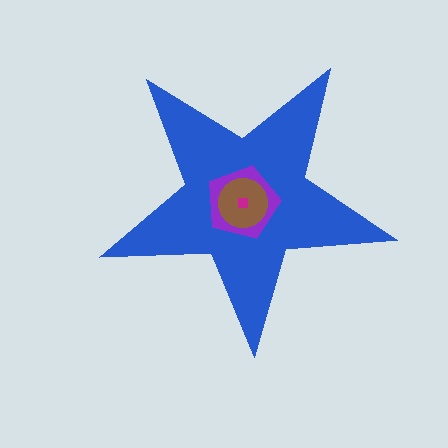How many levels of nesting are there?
4.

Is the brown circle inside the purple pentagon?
Yes.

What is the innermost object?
The magenta square.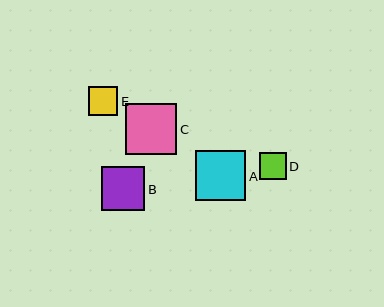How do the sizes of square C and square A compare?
Square C and square A are approximately the same size.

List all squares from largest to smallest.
From largest to smallest: C, A, B, E, D.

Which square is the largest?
Square C is the largest with a size of approximately 51 pixels.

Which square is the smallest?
Square D is the smallest with a size of approximately 26 pixels.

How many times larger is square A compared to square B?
Square A is approximately 1.1 times the size of square B.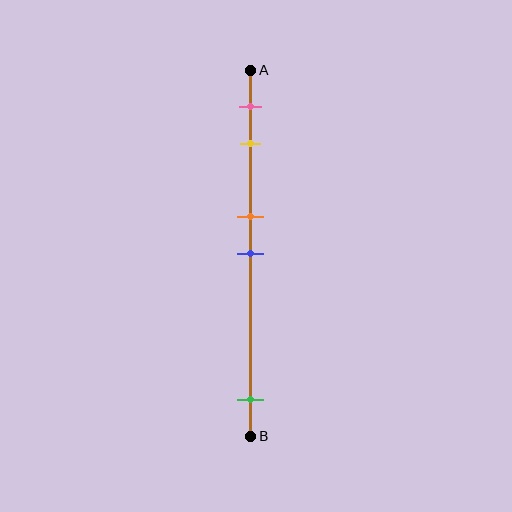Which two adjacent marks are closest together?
The orange and blue marks are the closest adjacent pair.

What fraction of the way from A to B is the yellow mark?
The yellow mark is approximately 20% (0.2) of the way from A to B.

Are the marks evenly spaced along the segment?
No, the marks are not evenly spaced.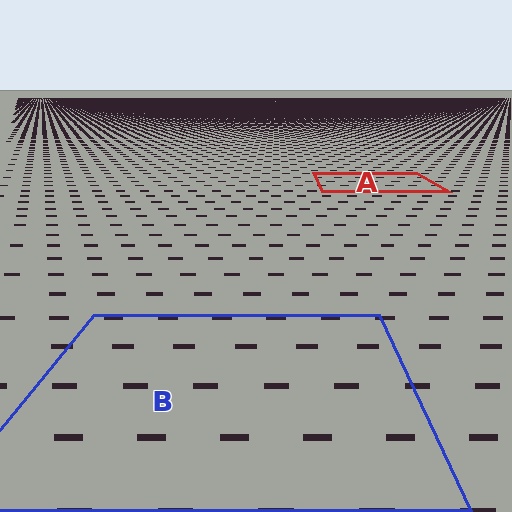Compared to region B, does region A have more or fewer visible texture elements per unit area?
Region A has more texture elements per unit area — they are packed more densely because it is farther away.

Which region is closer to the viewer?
Region B is closer. The texture elements there are larger and more spread out.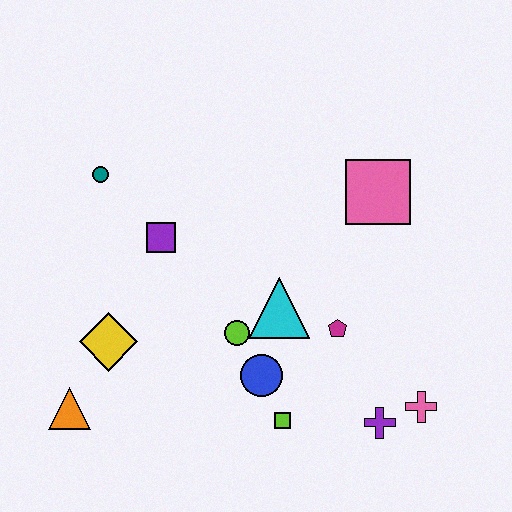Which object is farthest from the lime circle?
The teal circle is farthest from the lime circle.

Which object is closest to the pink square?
The magenta pentagon is closest to the pink square.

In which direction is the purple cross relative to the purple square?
The purple cross is to the right of the purple square.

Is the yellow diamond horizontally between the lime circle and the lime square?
No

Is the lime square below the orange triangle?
Yes